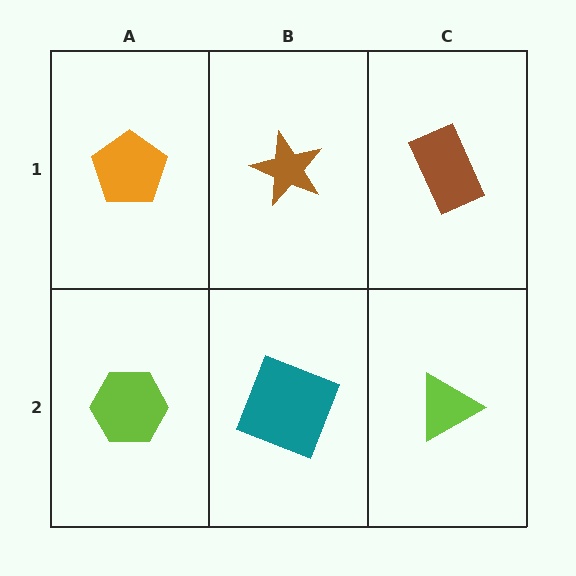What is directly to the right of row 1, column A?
A brown star.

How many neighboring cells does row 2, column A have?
2.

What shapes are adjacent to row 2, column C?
A brown rectangle (row 1, column C), a teal square (row 2, column B).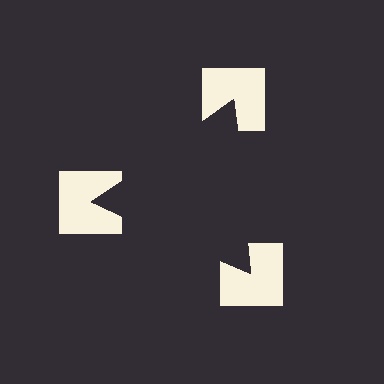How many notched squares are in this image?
There are 3 — one at each vertex of the illusory triangle.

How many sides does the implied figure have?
3 sides.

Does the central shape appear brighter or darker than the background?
It typically appears slightly darker than the background, even though no actual brightness change is drawn.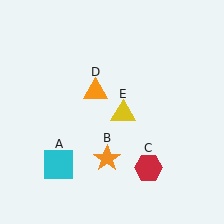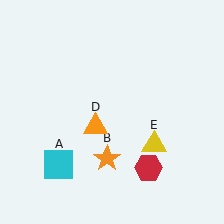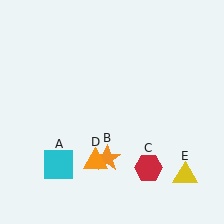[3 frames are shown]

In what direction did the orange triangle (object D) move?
The orange triangle (object D) moved down.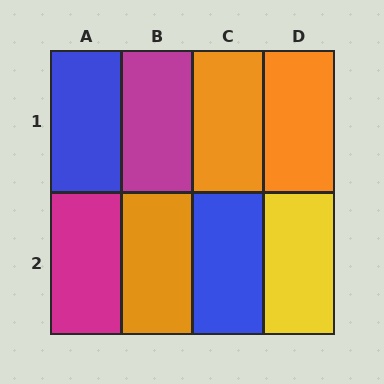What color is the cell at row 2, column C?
Blue.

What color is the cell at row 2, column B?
Orange.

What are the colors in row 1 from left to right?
Blue, magenta, orange, orange.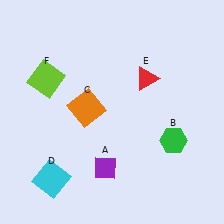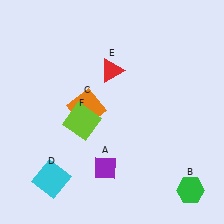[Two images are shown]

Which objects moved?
The objects that moved are: the green hexagon (B), the red triangle (E), the lime square (F).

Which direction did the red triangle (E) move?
The red triangle (E) moved left.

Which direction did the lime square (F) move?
The lime square (F) moved down.